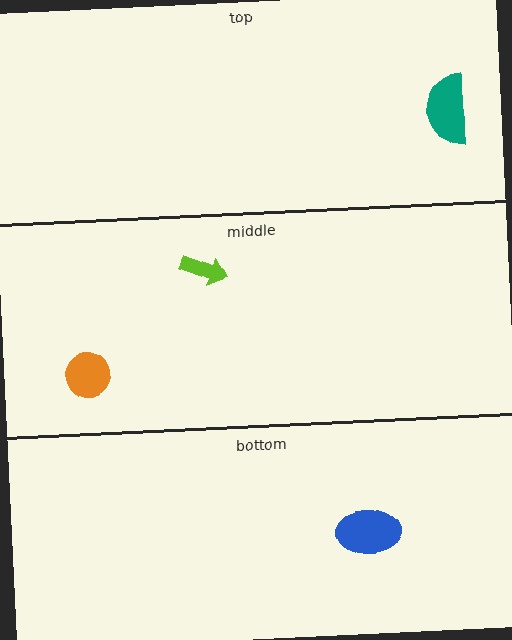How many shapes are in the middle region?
2.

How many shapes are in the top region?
1.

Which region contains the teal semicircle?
The top region.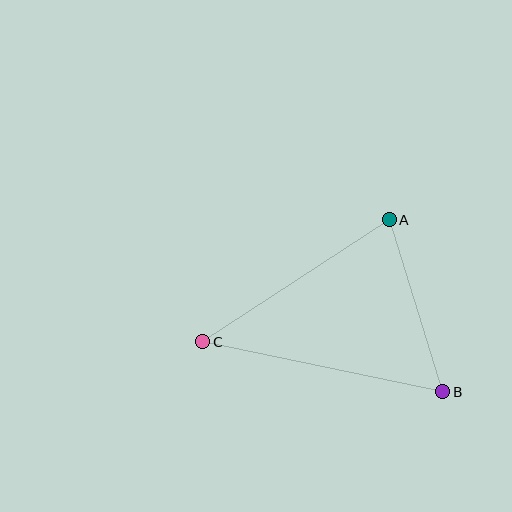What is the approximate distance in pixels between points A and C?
The distance between A and C is approximately 223 pixels.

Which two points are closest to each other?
Points A and B are closest to each other.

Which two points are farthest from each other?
Points B and C are farthest from each other.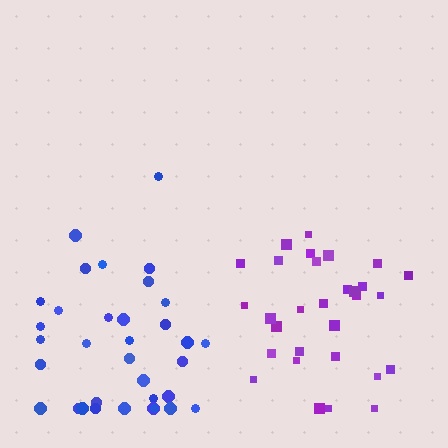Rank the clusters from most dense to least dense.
blue, purple.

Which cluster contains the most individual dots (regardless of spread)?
Blue (34).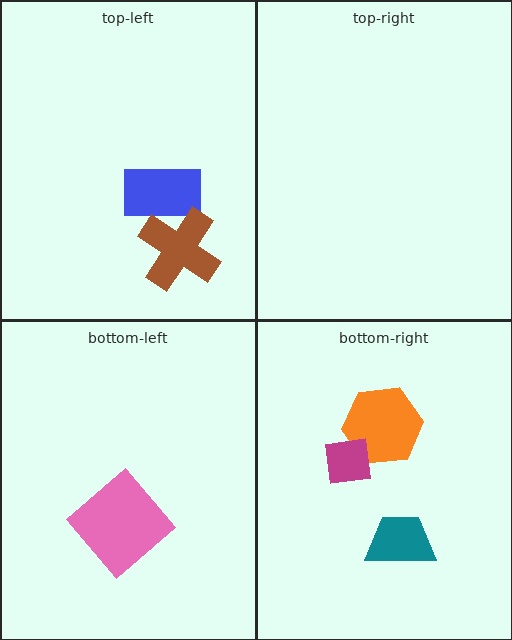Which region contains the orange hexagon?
The bottom-right region.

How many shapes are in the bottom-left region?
1.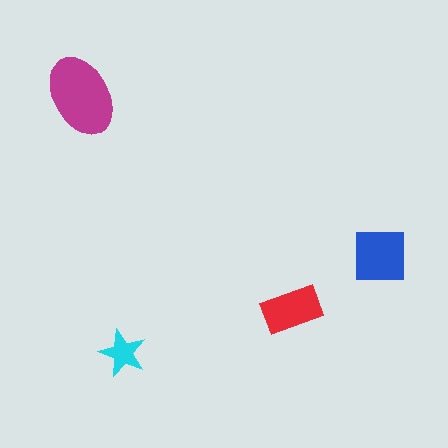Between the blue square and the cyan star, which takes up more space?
The blue square.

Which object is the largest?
The magenta ellipse.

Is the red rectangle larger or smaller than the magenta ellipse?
Smaller.